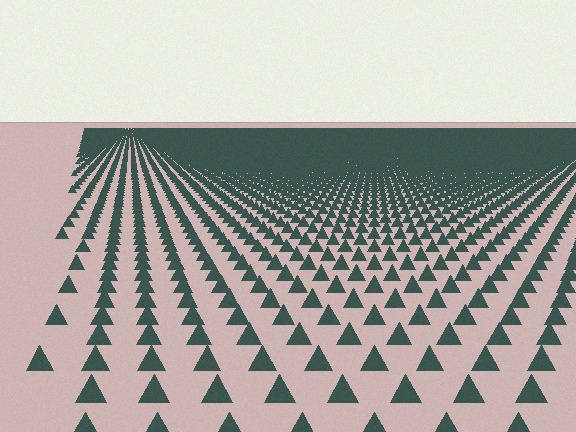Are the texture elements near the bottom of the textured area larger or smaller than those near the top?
Larger. Near the bottom, elements are closer to the viewer and appear at a bigger on-screen size.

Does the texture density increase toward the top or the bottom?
Density increases toward the top.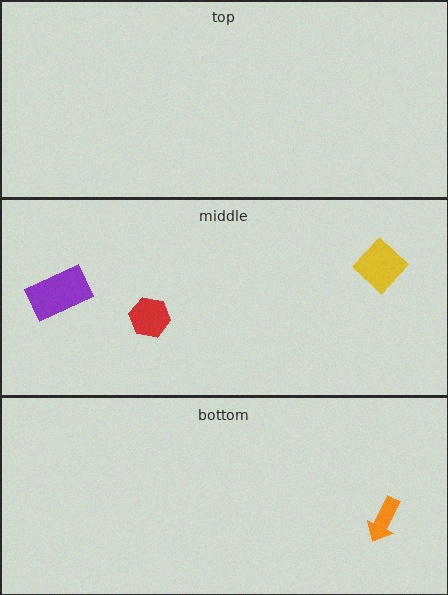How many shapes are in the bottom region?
1.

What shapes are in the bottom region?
The orange arrow.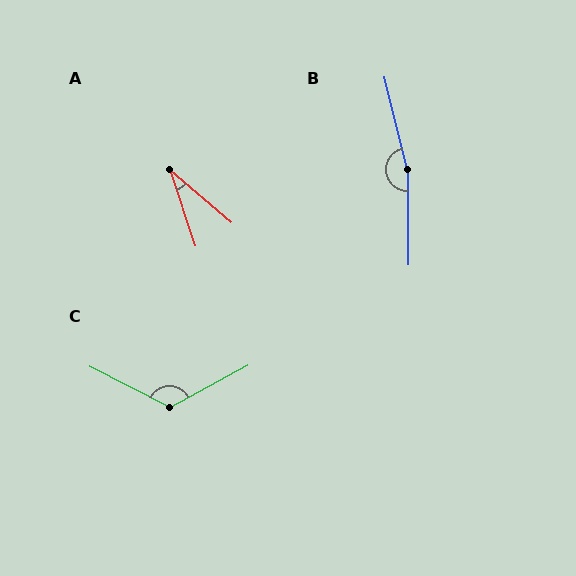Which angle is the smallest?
A, at approximately 30 degrees.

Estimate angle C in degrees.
Approximately 125 degrees.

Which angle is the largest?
B, at approximately 167 degrees.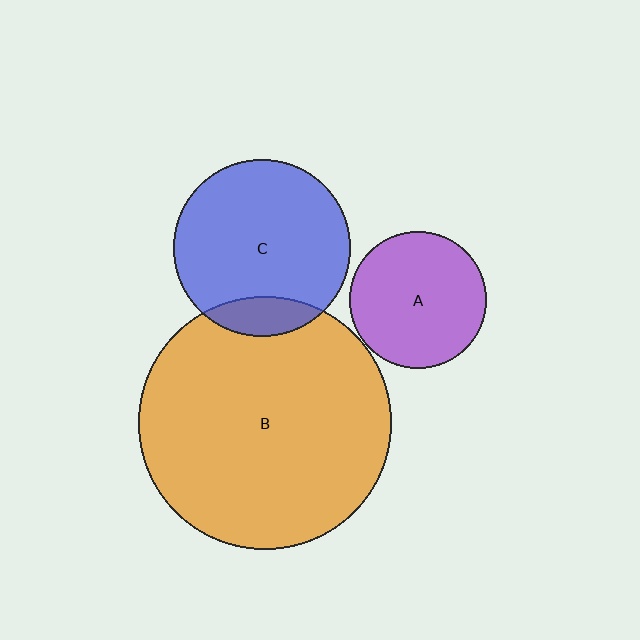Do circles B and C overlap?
Yes.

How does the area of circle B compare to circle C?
Approximately 2.1 times.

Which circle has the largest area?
Circle B (orange).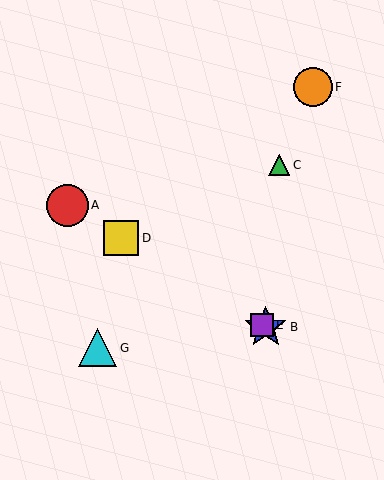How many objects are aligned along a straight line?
4 objects (A, B, D, E) are aligned along a straight line.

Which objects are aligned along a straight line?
Objects A, B, D, E are aligned along a straight line.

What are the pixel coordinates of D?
Object D is at (121, 238).